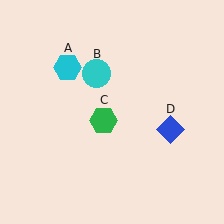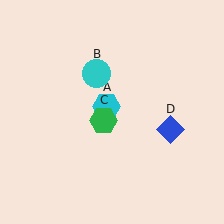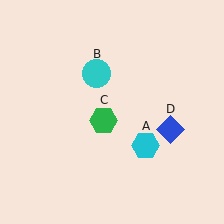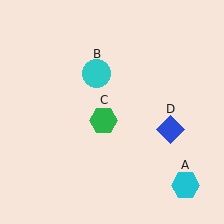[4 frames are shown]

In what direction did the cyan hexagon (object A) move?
The cyan hexagon (object A) moved down and to the right.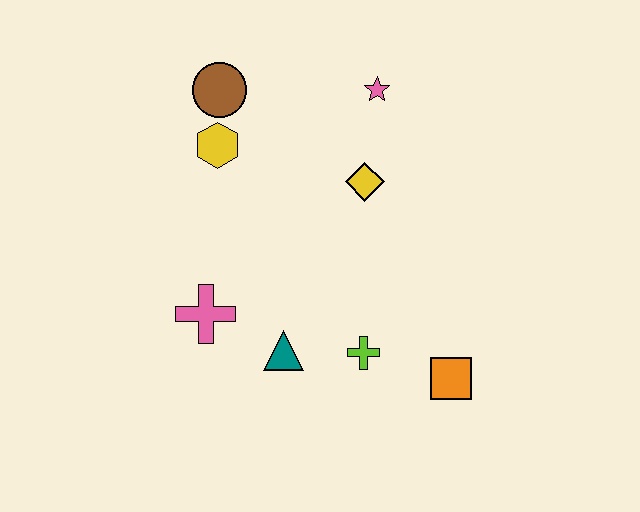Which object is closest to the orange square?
The lime cross is closest to the orange square.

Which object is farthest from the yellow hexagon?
The orange square is farthest from the yellow hexagon.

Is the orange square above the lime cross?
No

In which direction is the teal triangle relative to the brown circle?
The teal triangle is below the brown circle.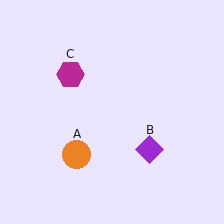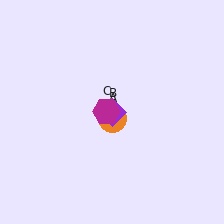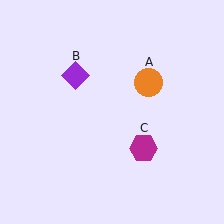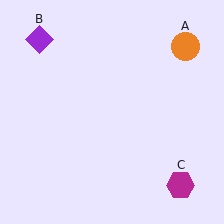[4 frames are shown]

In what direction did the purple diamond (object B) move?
The purple diamond (object B) moved up and to the left.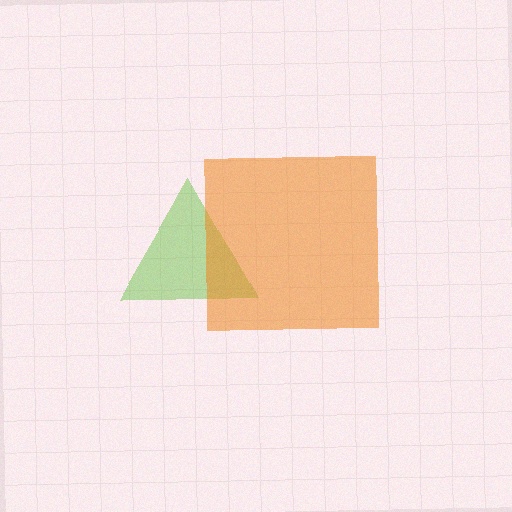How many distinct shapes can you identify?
There are 2 distinct shapes: a lime triangle, an orange square.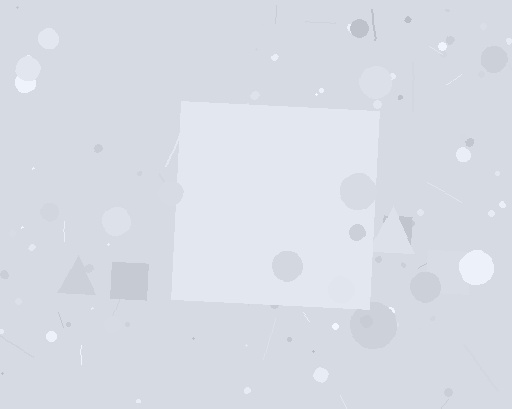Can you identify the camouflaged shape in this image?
The camouflaged shape is a square.